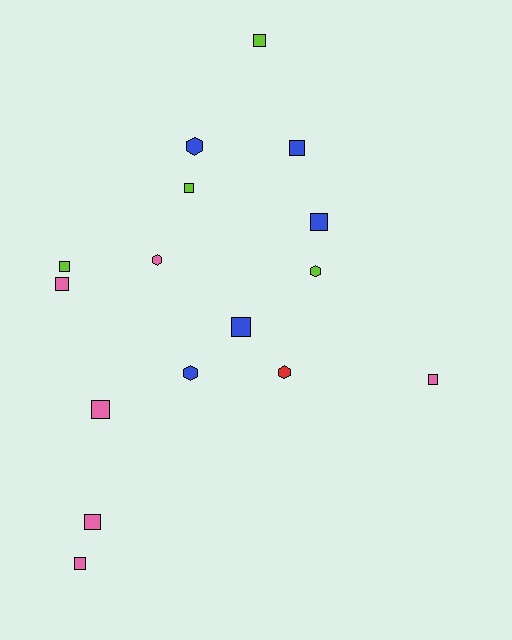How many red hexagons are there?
There is 1 red hexagon.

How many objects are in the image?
There are 16 objects.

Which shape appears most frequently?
Square, with 11 objects.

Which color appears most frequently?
Pink, with 6 objects.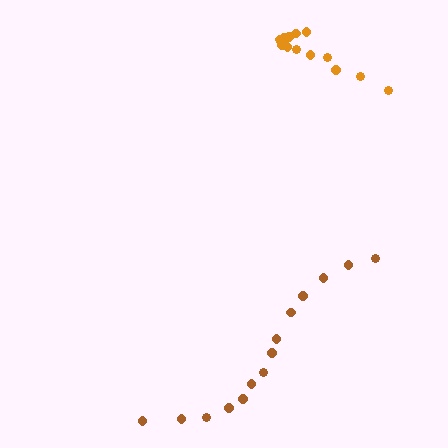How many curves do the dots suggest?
There are 2 distinct paths.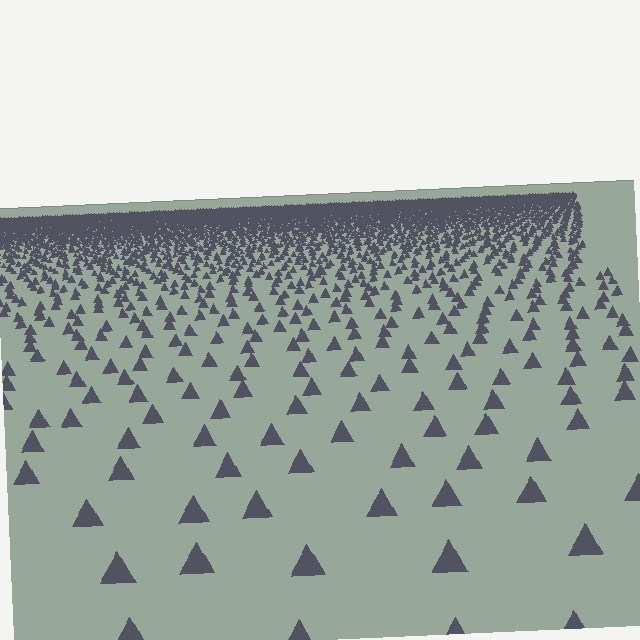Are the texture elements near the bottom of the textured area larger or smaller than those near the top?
Larger. Near the bottom, elements are closer to the viewer and appear at a bigger on-screen size.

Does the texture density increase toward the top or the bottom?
Density increases toward the top.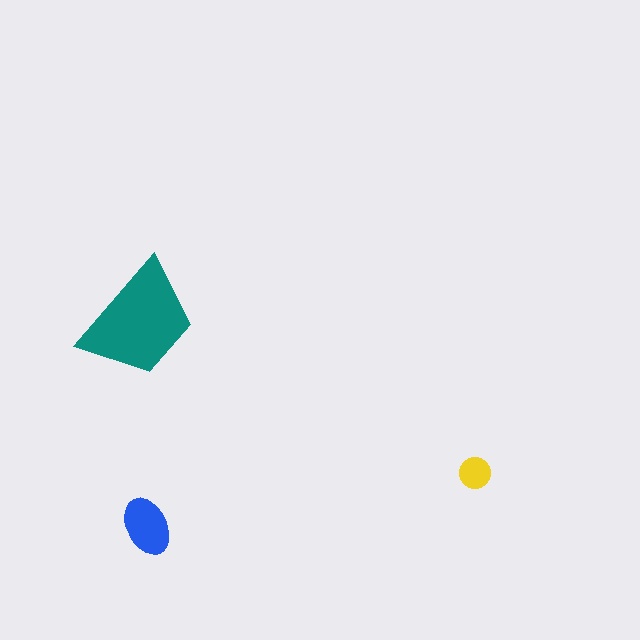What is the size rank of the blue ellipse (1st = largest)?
2nd.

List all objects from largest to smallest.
The teal trapezoid, the blue ellipse, the yellow circle.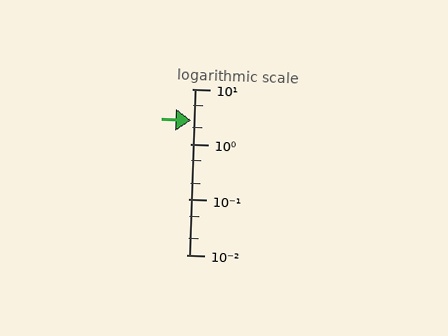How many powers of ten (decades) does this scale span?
The scale spans 3 decades, from 0.01 to 10.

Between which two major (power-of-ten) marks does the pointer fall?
The pointer is between 1 and 10.